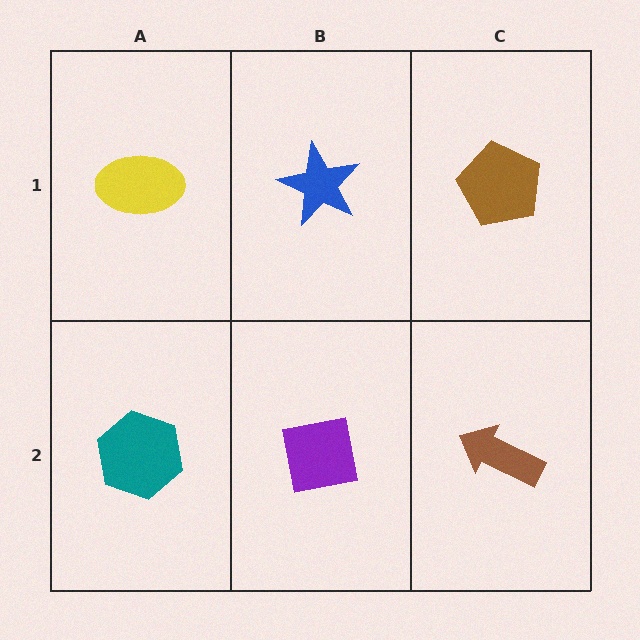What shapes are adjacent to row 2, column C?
A brown pentagon (row 1, column C), a purple square (row 2, column B).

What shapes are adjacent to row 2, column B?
A blue star (row 1, column B), a teal hexagon (row 2, column A), a brown arrow (row 2, column C).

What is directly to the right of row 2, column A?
A purple square.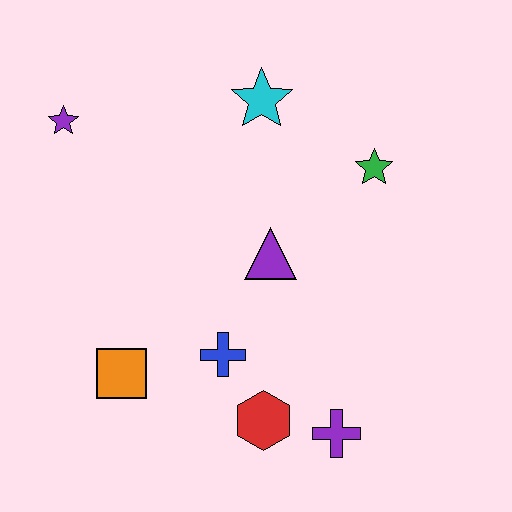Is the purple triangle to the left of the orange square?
No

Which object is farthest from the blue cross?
The purple star is farthest from the blue cross.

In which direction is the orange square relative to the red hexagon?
The orange square is to the left of the red hexagon.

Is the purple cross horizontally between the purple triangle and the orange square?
No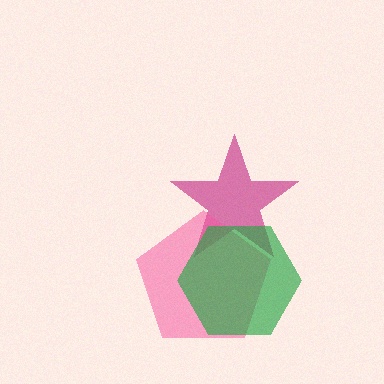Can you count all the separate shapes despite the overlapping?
Yes, there are 3 separate shapes.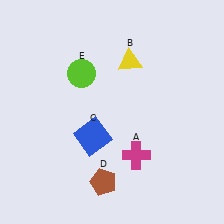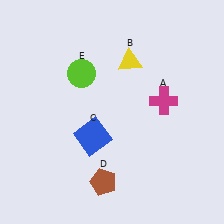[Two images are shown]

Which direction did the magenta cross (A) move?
The magenta cross (A) moved up.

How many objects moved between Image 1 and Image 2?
1 object moved between the two images.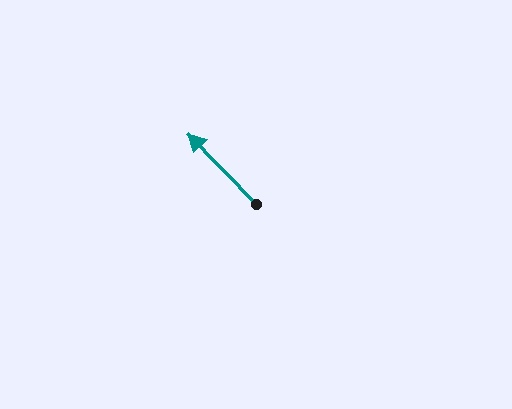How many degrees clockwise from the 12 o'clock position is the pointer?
Approximately 316 degrees.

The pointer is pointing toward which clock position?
Roughly 11 o'clock.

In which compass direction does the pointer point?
Northwest.